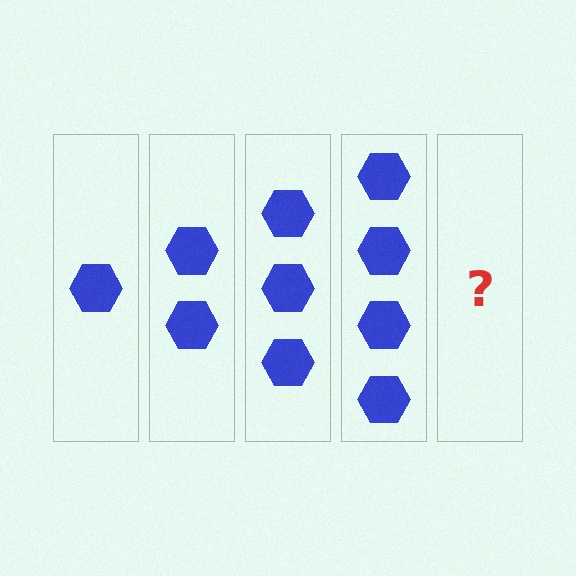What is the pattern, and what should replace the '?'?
The pattern is that each step adds one more hexagon. The '?' should be 5 hexagons.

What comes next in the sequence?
The next element should be 5 hexagons.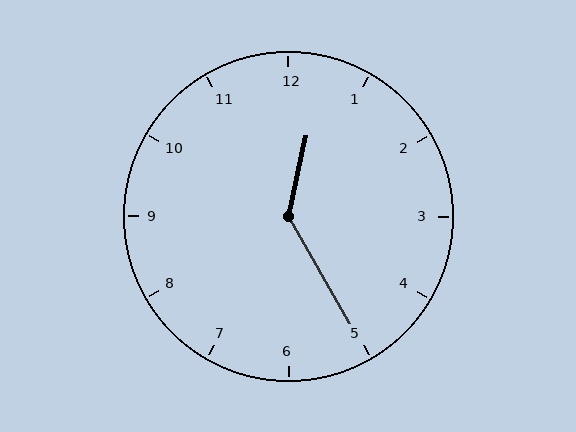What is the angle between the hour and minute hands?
Approximately 138 degrees.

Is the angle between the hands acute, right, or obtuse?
It is obtuse.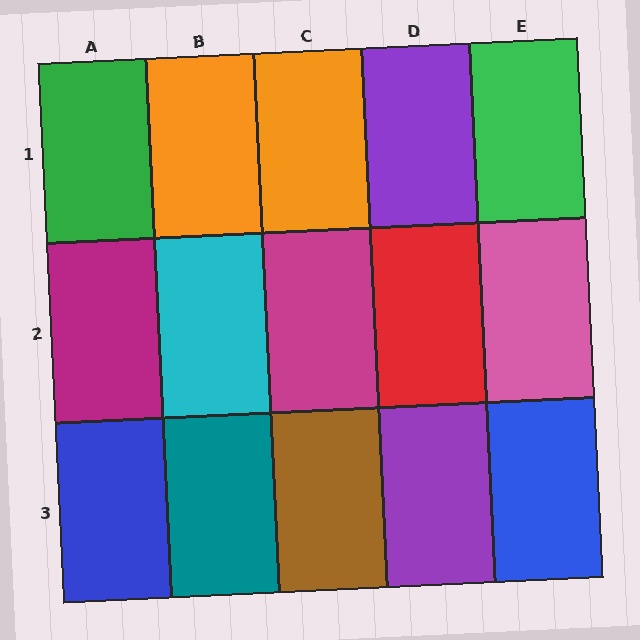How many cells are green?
2 cells are green.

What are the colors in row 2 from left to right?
Magenta, cyan, magenta, red, pink.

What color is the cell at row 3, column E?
Blue.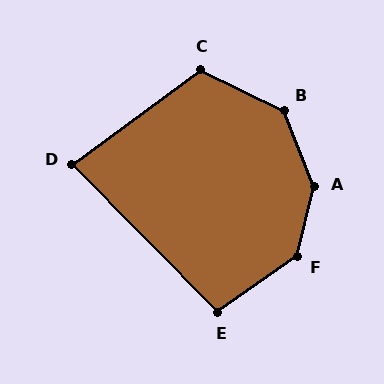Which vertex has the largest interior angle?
A, at approximately 144 degrees.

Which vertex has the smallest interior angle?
D, at approximately 82 degrees.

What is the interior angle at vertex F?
Approximately 140 degrees (obtuse).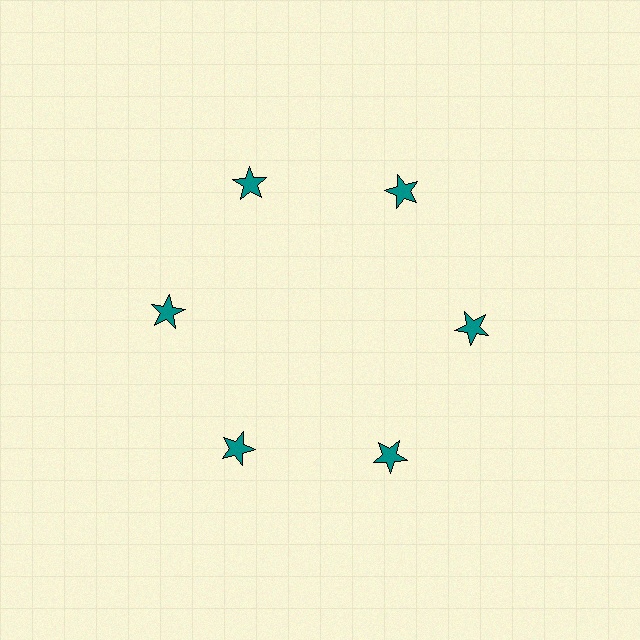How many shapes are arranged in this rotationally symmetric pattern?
There are 6 shapes, arranged in 6 groups of 1.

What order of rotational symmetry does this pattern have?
This pattern has 6-fold rotational symmetry.